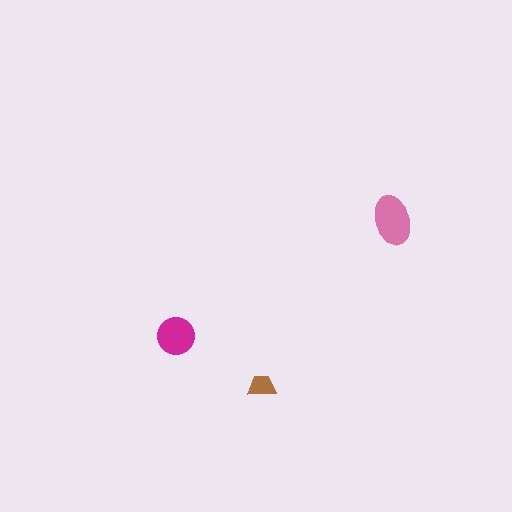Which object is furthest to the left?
The magenta circle is leftmost.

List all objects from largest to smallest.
The pink ellipse, the magenta circle, the brown trapezoid.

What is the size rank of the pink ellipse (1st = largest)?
1st.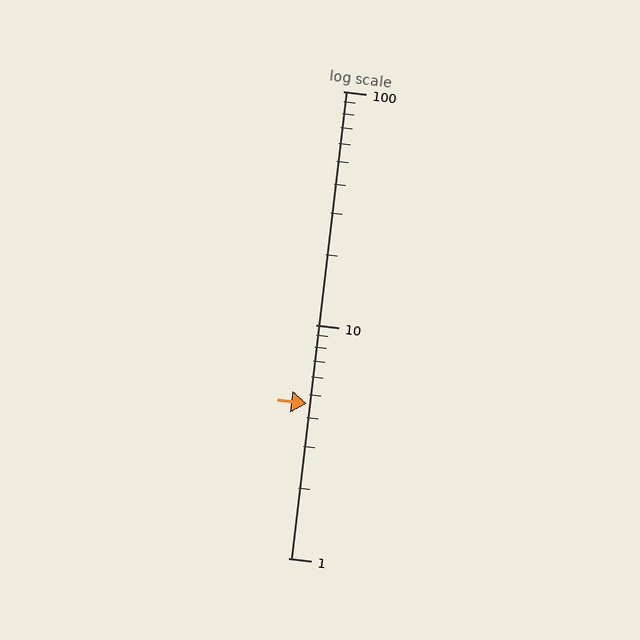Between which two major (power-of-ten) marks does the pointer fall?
The pointer is between 1 and 10.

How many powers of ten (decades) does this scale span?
The scale spans 2 decades, from 1 to 100.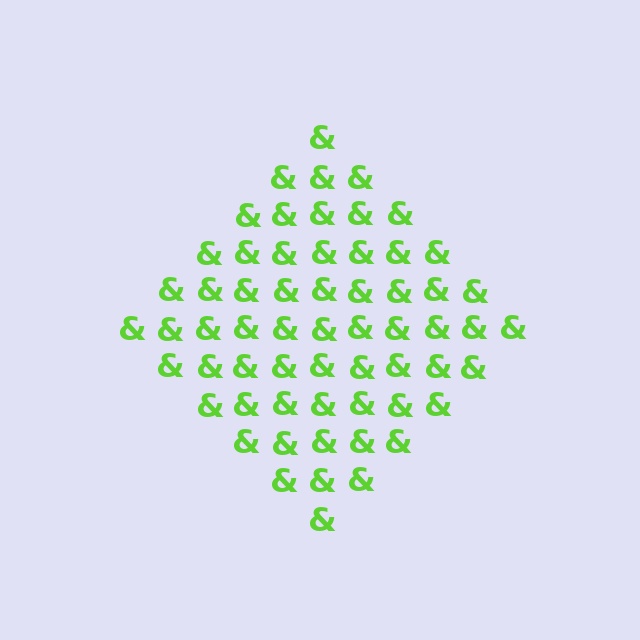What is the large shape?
The large shape is a diamond.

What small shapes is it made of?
It is made of small ampersands.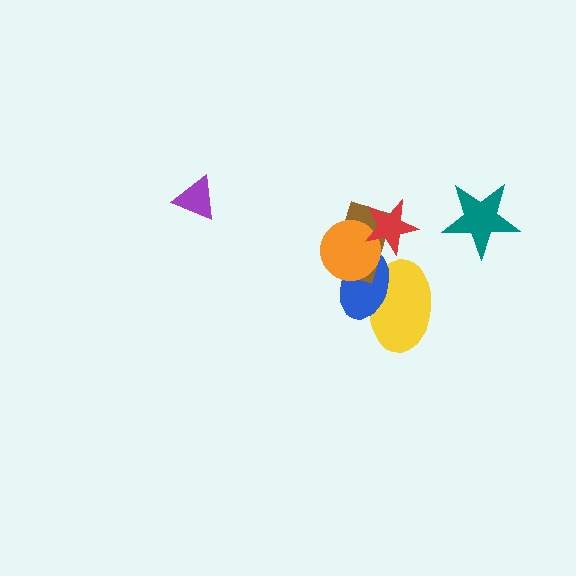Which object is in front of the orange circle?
The red star is in front of the orange circle.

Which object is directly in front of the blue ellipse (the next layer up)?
The brown rectangle is directly in front of the blue ellipse.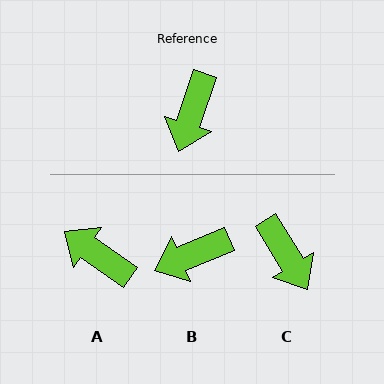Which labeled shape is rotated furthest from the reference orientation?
A, about 106 degrees away.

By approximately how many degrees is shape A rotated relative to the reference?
Approximately 106 degrees clockwise.